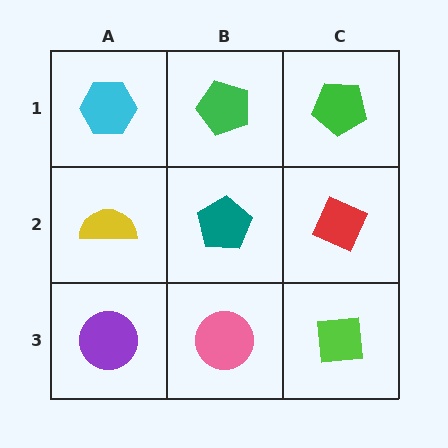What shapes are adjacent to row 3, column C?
A red diamond (row 2, column C), a pink circle (row 3, column B).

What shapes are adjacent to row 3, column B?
A teal pentagon (row 2, column B), a purple circle (row 3, column A), a lime square (row 3, column C).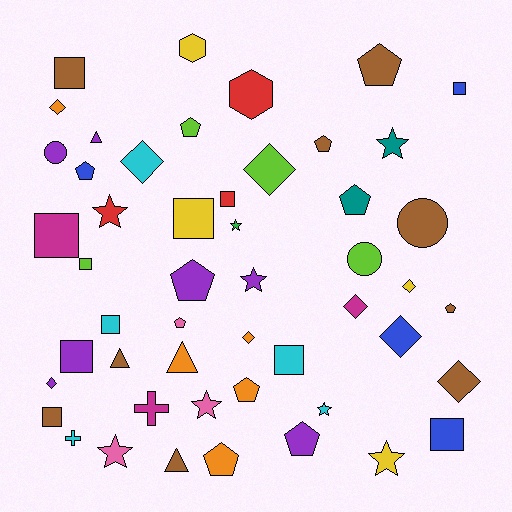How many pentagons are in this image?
There are 11 pentagons.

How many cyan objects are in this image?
There are 5 cyan objects.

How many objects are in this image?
There are 50 objects.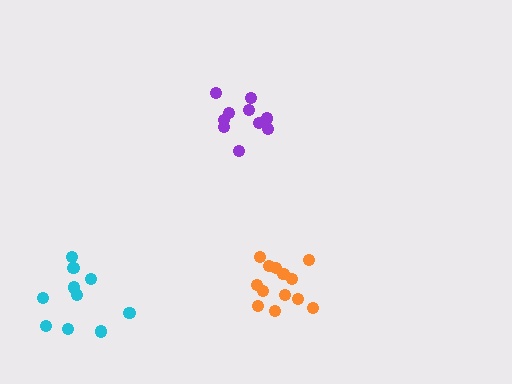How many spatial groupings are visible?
There are 3 spatial groupings.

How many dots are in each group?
Group 1: 10 dots, Group 2: 13 dots, Group 3: 10 dots (33 total).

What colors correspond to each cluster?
The clusters are colored: purple, orange, cyan.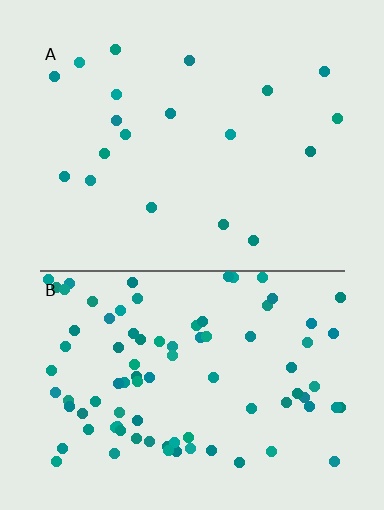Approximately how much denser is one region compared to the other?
Approximately 4.5× — region B over region A.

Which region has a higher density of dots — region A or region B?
B (the bottom).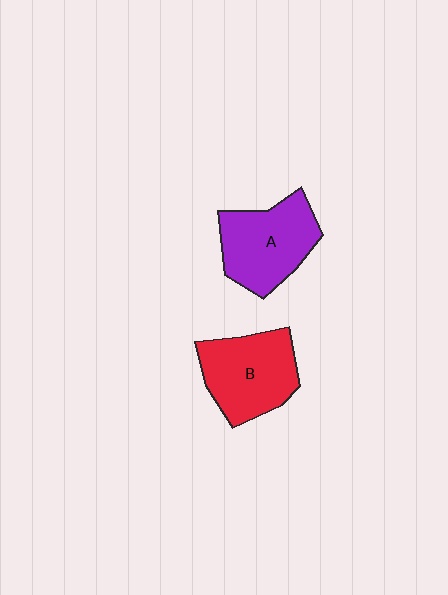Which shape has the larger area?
Shape B (red).